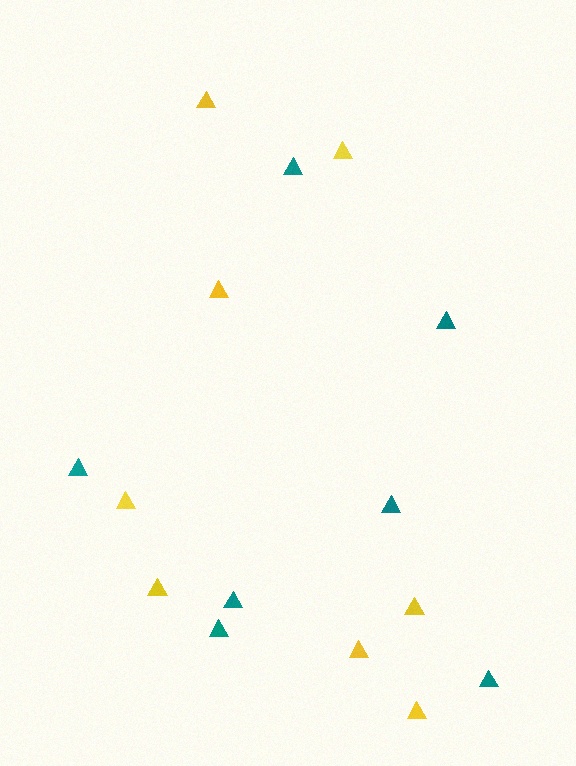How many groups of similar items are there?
There are 2 groups: one group of teal triangles (7) and one group of yellow triangles (8).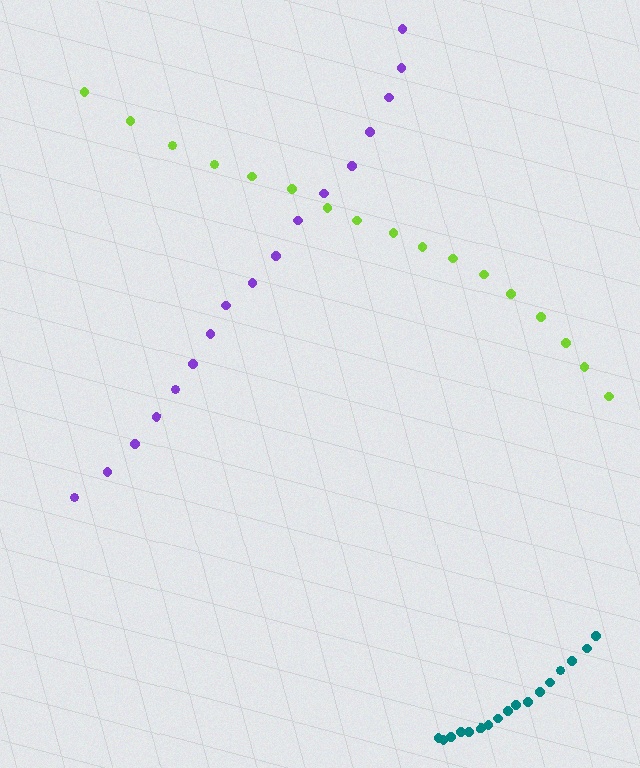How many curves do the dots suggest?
There are 3 distinct paths.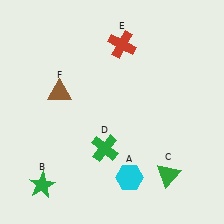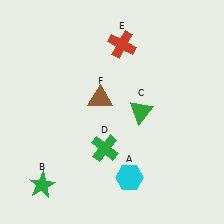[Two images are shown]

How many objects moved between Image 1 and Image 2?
2 objects moved between the two images.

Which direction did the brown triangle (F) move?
The brown triangle (F) moved right.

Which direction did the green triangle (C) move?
The green triangle (C) moved up.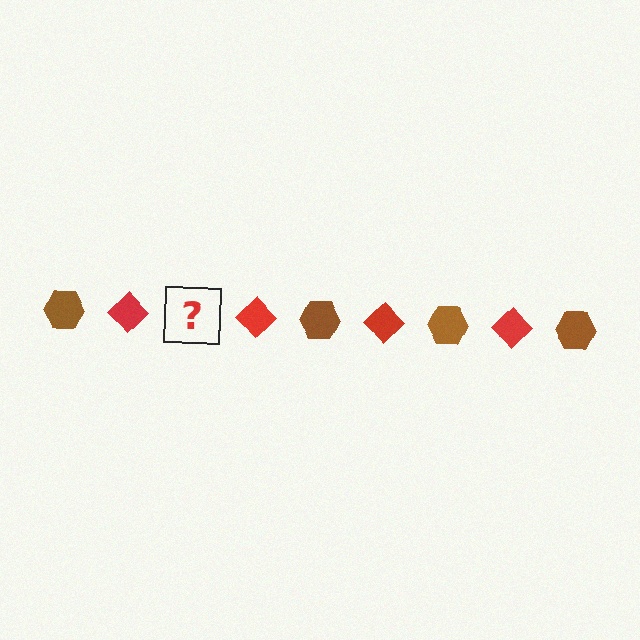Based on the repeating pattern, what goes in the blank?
The blank should be a brown hexagon.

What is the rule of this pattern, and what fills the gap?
The rule is that the pattern alternates between brown hexagon and red diamond. The gap should be filled with a brown hexagon.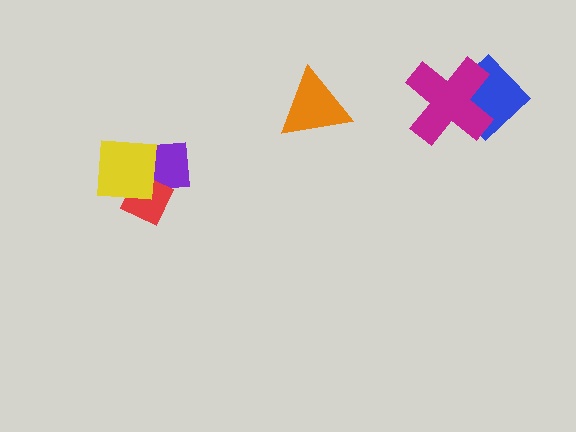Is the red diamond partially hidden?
Yes, it is partially covered by another shape.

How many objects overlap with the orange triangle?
0 objects overlap with the orange triangle.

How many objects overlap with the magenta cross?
1 object overlaps with the magenta cross.